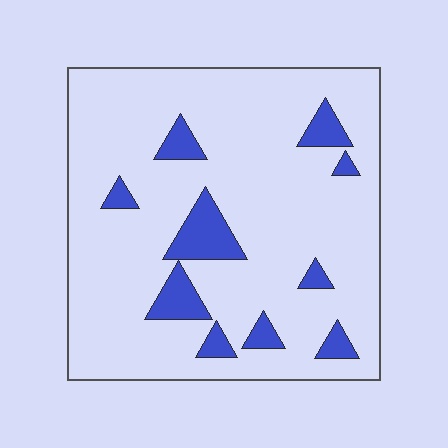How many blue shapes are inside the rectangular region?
10.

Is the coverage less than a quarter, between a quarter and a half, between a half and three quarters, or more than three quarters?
Less than a quarter.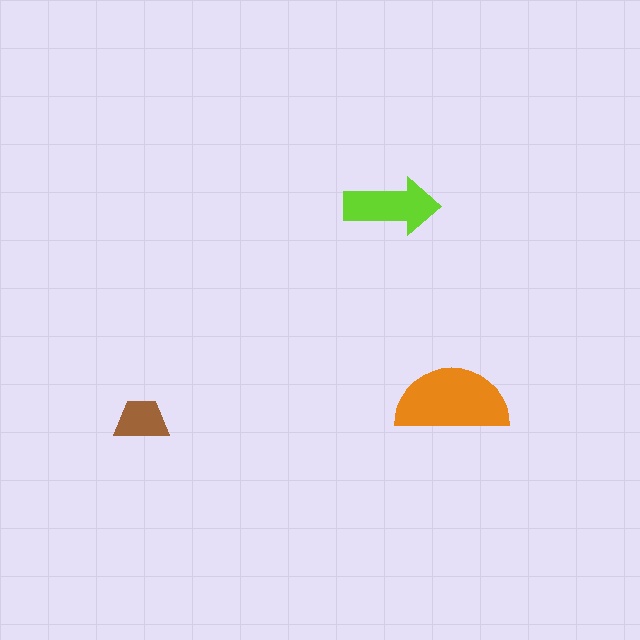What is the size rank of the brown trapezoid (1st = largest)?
3rd.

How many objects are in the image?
There are 3 objects in the image.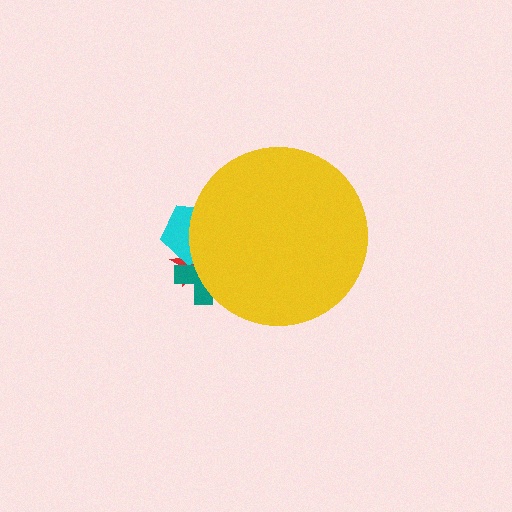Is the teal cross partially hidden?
Yes, the teal cross is partially hidden behind the yellow circle.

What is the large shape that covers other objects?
A yellow circle.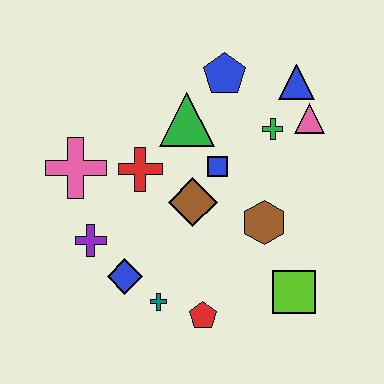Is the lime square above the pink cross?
No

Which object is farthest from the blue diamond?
The blue triangle is farthest from the blue diamond.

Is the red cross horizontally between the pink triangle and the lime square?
No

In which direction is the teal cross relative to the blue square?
The teal cross is below the blue square.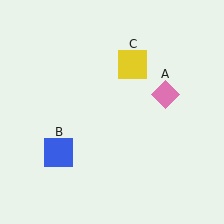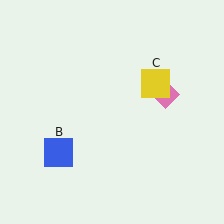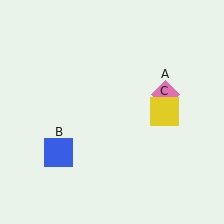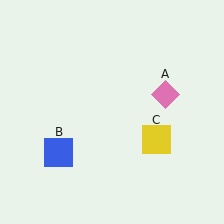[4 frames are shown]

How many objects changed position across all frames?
1 object changed position: yellow square (object C).